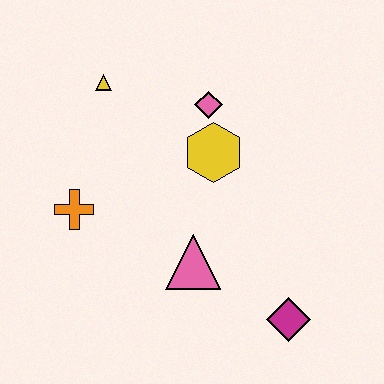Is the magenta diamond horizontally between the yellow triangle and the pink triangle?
No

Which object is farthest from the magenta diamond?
The yellow triangle is farthest from the magenta diamond.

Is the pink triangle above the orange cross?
No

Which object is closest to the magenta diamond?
The pink triangle is closest to the magenta diamond.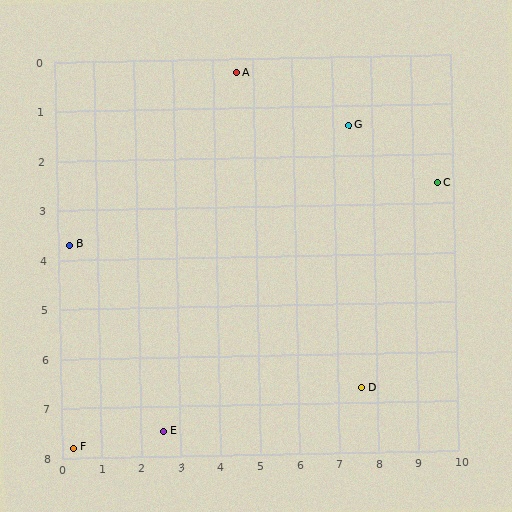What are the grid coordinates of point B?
Point B is at approximately (0.3, 3.7).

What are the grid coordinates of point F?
Point F is at approximately (0.3, 7.8).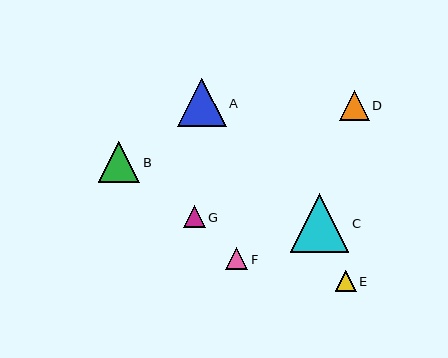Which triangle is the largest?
Triangle C is the largest with a size of approximately 59 pixels.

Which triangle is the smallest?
Triangle E is the smallest with a size of approximately 21 pixels.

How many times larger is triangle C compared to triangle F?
Triangle C is approximately 2.7 times the size of triangle F.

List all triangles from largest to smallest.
From largest to smallest: C, A, B, D, F, G, E.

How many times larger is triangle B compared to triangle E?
Triangle B is approximately 2.0 times the size of triangle E.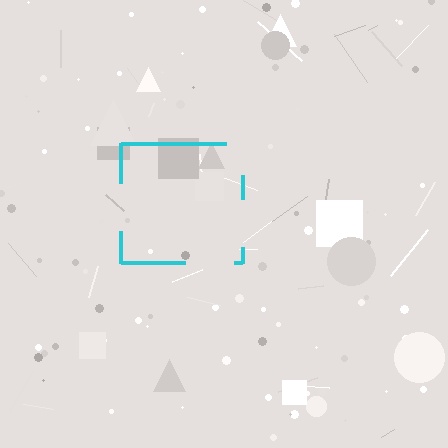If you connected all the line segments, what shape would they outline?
They would outline a square.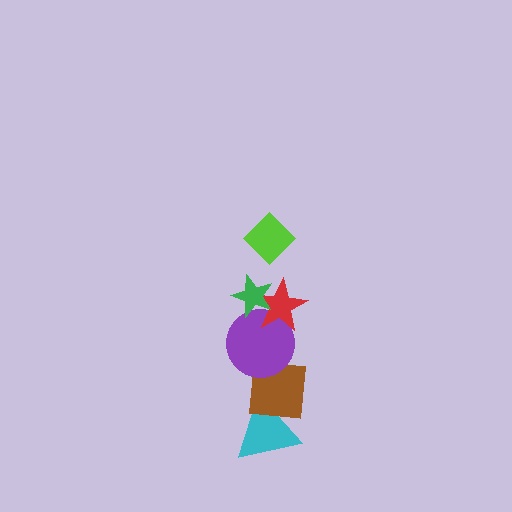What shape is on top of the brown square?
The purple circle is on top of the brown square.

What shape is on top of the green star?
The lime diamond is on top of the green star.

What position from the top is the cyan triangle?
The cyan triangle is 6th from the top.